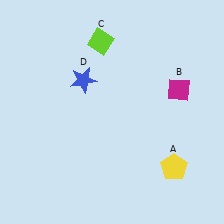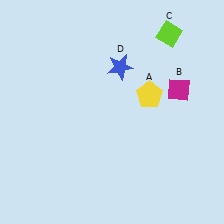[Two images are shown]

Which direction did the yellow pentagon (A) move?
The yellow pentagon (A) moved up.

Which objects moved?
The objects that moved are: the yellow pentagon (A), the lime diamond (C), the blue star (D).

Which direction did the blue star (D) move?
The blue star (D) moved right.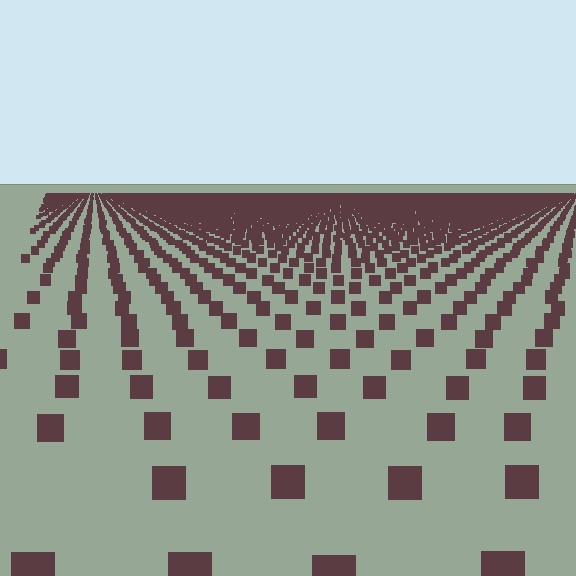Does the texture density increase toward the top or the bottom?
Density increases toward the top.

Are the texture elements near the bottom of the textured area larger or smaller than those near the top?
Larger. Near the bottom, elements are closer to the viewer and appear at a bigger on-screen size.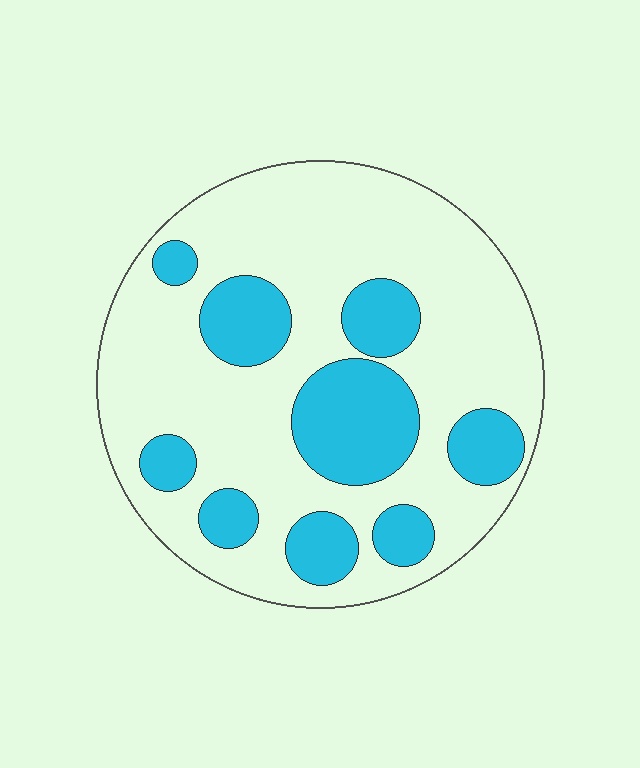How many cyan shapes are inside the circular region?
9.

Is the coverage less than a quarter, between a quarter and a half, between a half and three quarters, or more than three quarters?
Between a quarter and a half.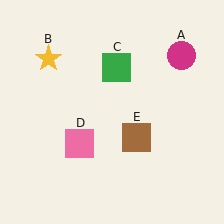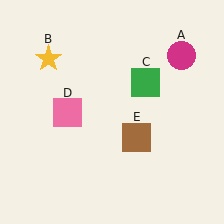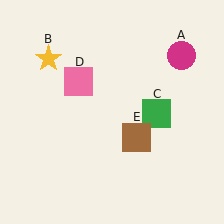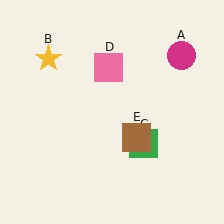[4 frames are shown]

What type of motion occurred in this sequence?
The green square (object C), pink square (object D) rotated clockwise around the center of the scene.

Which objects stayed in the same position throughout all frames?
Magenta circle (object A) and yellow star (object B) and brown square (object E) remained stationary.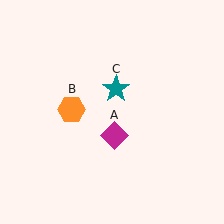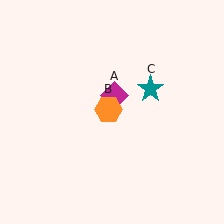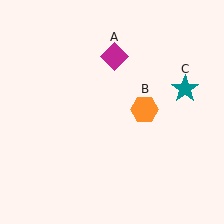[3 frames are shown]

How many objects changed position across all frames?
3 objects changed position: magenta diamond (object A), orange hexagon (object B), teal star (object C).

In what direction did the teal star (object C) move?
The teal star (object C) moved right.